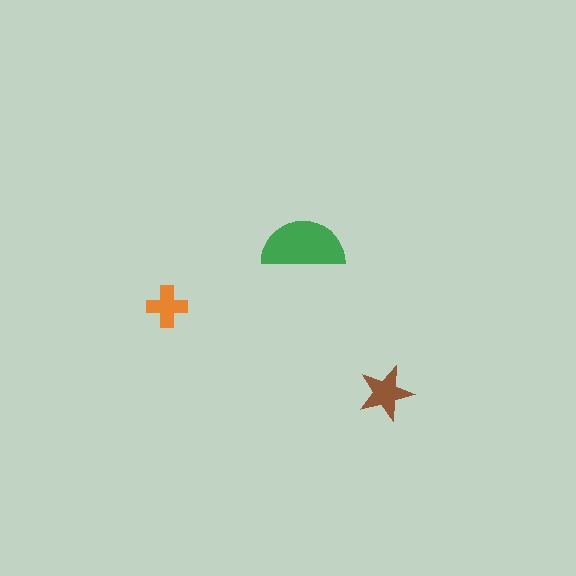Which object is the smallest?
The orange cross.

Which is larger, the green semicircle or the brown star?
The green semicircle.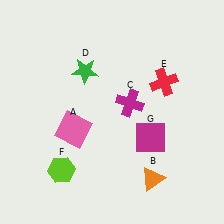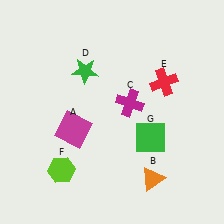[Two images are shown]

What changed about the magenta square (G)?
In Image 1, G is magenta. In Image 2, it changed to green.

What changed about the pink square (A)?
In Image 1, A is pink. In Image 2, it changed to magenta.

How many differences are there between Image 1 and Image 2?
There are 2 differences between the two images.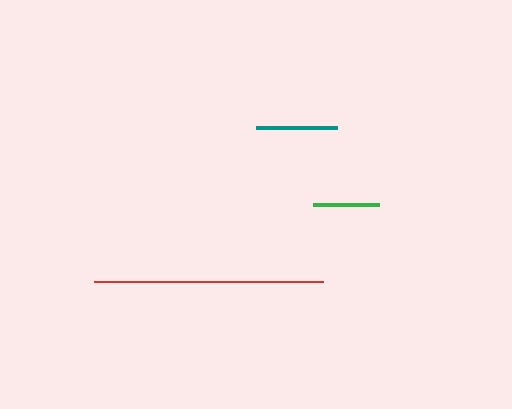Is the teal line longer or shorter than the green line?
The teal line is longer than the green line.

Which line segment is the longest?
The red line is the longest at approximately 229 pixels.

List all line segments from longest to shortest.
From longest to shortest: red, teal, green.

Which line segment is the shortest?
The green line is the shortest at approximately 65 pixels.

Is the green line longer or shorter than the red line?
The red line is longer than the green line.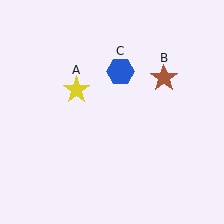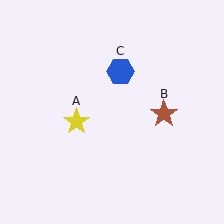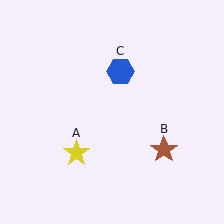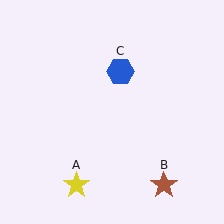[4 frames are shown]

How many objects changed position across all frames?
2 objects changed position: yellow star (object A), brown star (object B).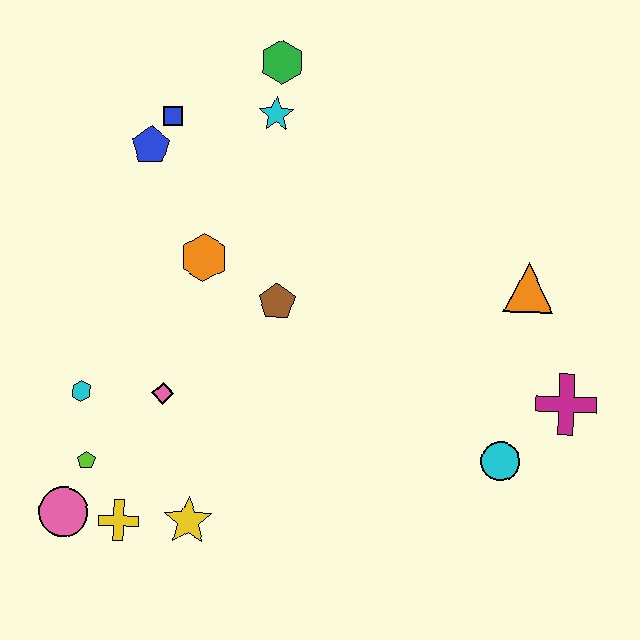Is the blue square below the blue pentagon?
No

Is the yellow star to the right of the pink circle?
Yes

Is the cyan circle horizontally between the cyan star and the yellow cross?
No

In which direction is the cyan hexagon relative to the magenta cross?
The cyan hexagon is to the left of the magenta cross.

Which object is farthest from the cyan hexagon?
The magenta cross is farthest from the cyan hexagon.